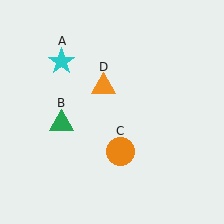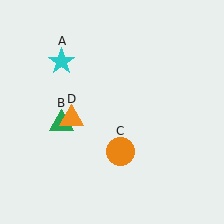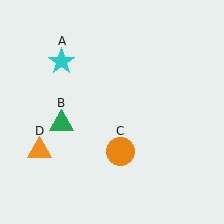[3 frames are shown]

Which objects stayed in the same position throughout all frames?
Cyan star (object A) and green triangle (object B) and orange circle (object C) remained stationary.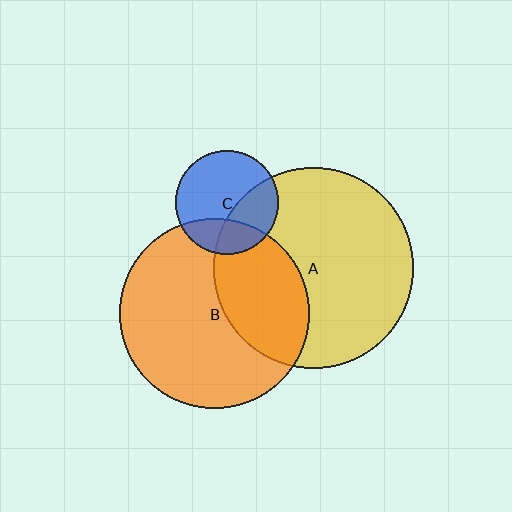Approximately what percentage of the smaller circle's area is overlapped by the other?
Approximately 25%.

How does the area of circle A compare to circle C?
Approximately 3.7 times.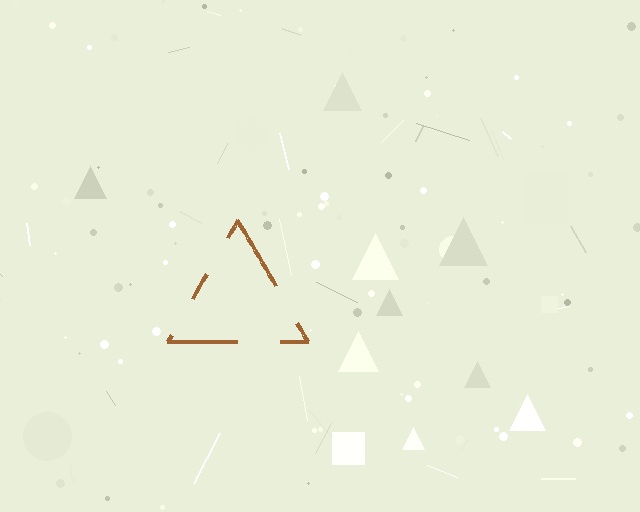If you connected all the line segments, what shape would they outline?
They would outline a triangle.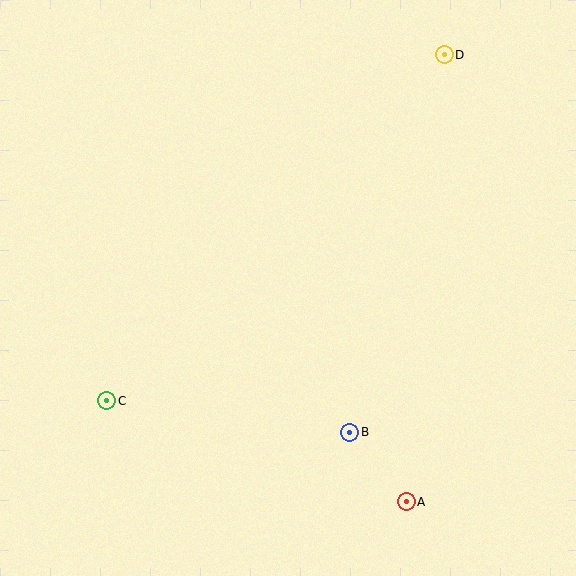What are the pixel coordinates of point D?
Point D is at (444, 55).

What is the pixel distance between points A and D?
The distance between A and D is 449 pixels.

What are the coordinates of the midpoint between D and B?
The midpoint between D and B is at (397, 243).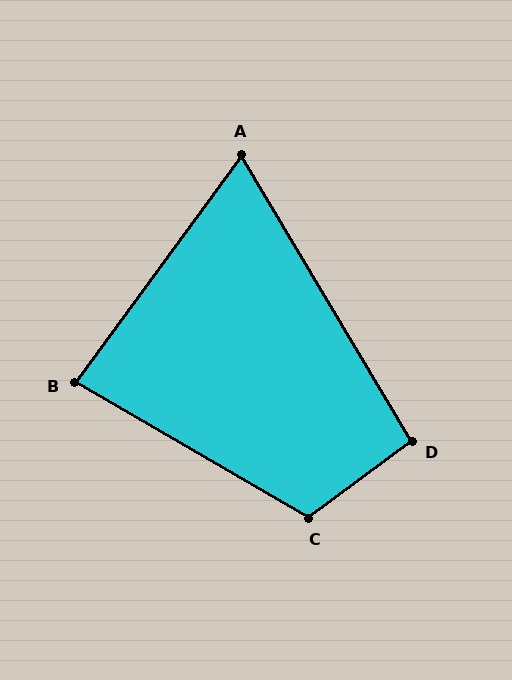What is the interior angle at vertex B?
Approximately 84 degrees (acute).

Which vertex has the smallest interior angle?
A, at approximately 67 degrees.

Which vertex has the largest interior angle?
C, at approximately 113 degrees.